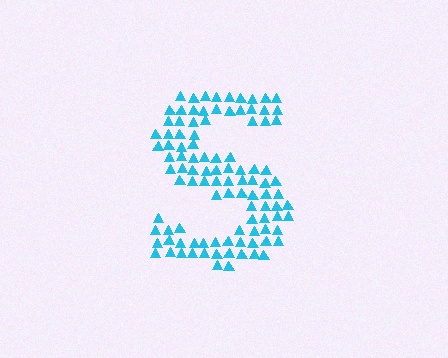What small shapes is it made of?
It is made of small triangles.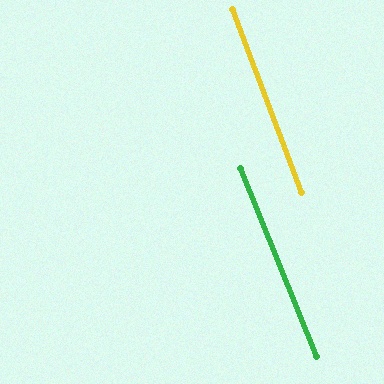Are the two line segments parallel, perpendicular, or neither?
Parallel — their directions differ by only 1.3°.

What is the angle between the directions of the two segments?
Approximately 1 degree.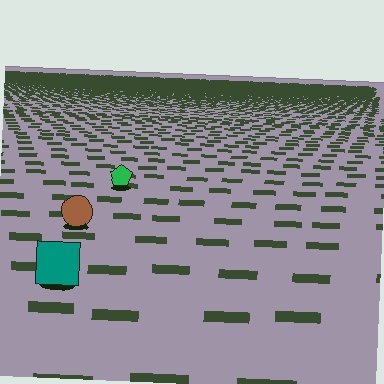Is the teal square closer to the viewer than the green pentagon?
Yes. The teal square is closer — you can tell from the texture gradient: the ground texture is coarser near it.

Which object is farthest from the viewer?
The green pentagon is farthest from the viewer. It appears smaller and the ground texture around it is denser.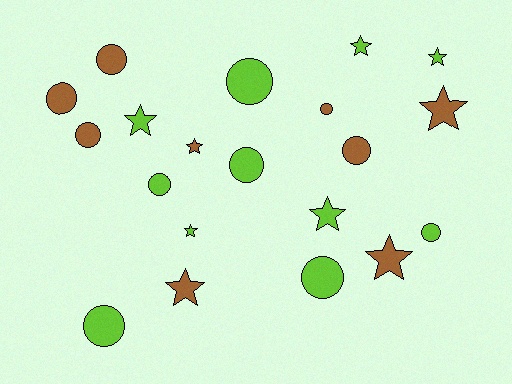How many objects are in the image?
There are 20 objects.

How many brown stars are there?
There are 4 brown stars.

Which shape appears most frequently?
Circle, with 11 objects.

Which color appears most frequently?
Lime, with 11 objects.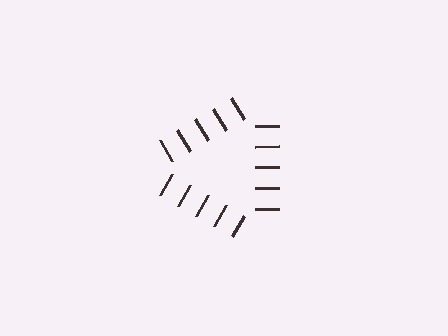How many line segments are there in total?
15 — 5 along each of the 3 edges.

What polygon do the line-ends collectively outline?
An illusory triangle — the line segments terminate on its edges but no continuous stroke is drawn.